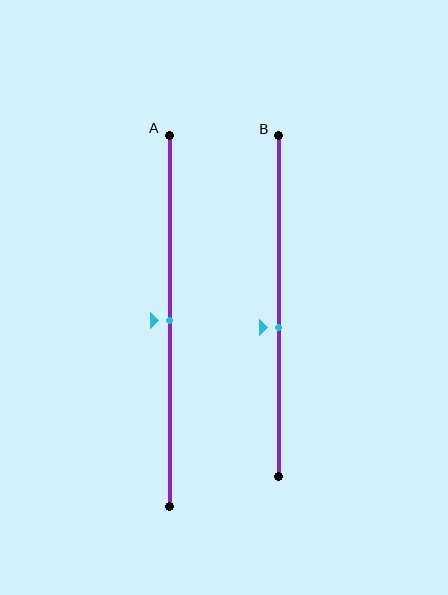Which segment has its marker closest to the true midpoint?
Segment A has its marker closest to the true midpoint.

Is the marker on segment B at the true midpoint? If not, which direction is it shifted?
No, the marker on segment B is shifted downward by about 6% of the segment length.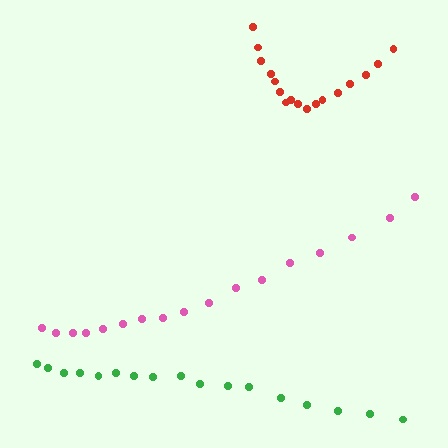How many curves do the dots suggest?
There are 3 distinct paths.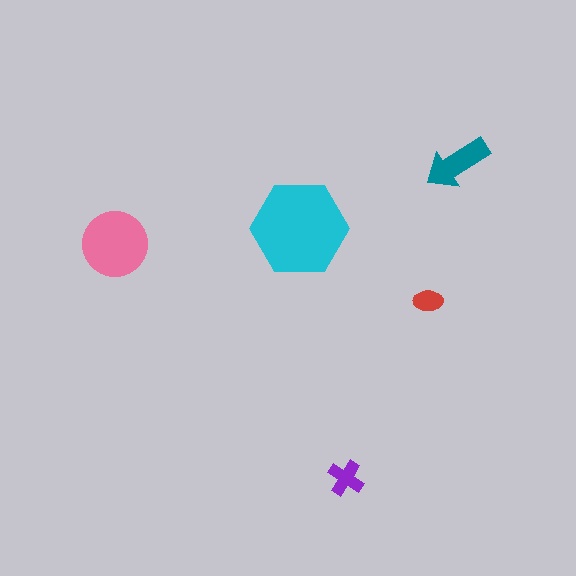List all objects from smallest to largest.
The red ellipse, the purple cross, the teal arrow, the pink circle, the cyan hexagon.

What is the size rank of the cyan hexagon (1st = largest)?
1st.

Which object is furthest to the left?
The pink circle is leftmost.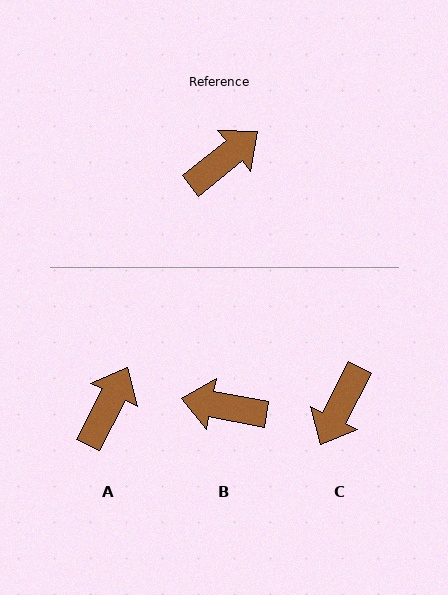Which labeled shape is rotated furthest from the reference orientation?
C, about 155 degrees away.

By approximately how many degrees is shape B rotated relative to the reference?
Approximately 131 degrees counter-clockwise.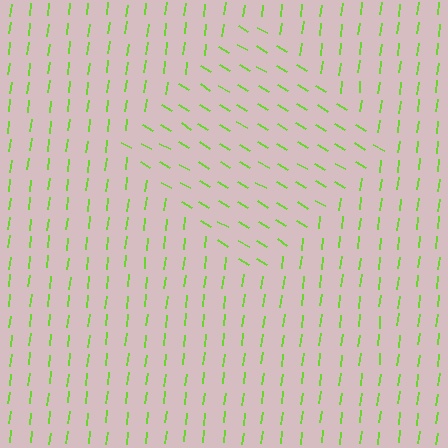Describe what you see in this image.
The image is filled with small lime line segments. A diamond region in the image has lines oriented differently from the surrounding lines, creating a visible texture boundary.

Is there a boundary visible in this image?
Yes, there is a texture boundary formed by a change in line orientation.